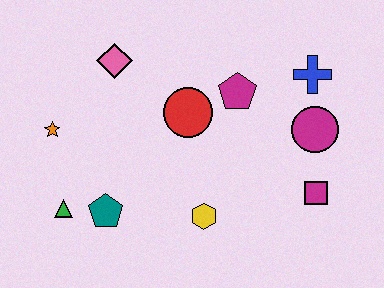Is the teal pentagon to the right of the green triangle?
Yes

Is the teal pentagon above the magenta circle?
No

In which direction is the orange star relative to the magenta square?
The orange star is to the left of the magenta square.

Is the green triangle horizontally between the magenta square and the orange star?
Yes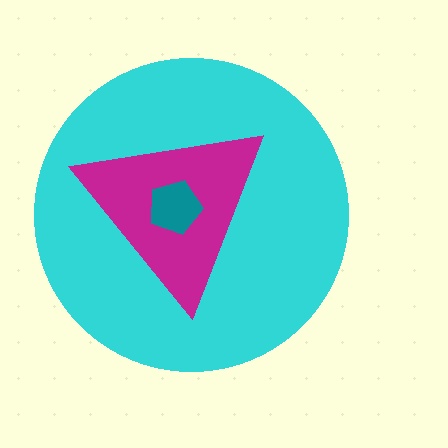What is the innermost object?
The teal pentagon.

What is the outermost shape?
The cyan circle.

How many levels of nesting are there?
3.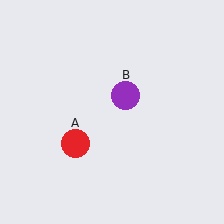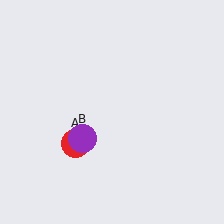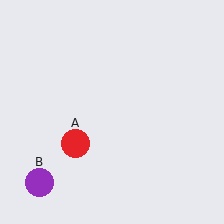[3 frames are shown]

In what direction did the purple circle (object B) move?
The purple circle (object B) moved down and to the left.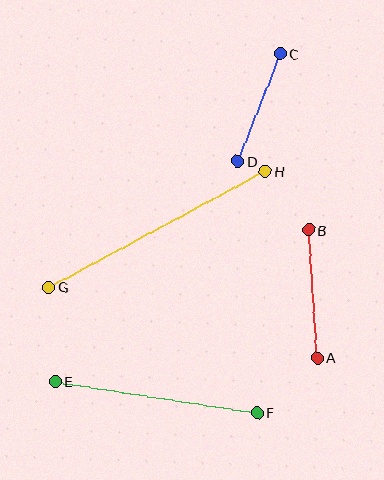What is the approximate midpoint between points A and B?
The midpoint is at approximately (313, 294) pixels.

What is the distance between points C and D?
The distance is approximately 115 pixels.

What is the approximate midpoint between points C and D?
The midpoint is at approximately (259, 108) pixels.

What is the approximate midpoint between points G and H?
The midpoint is at approximately (157, 229) pixels.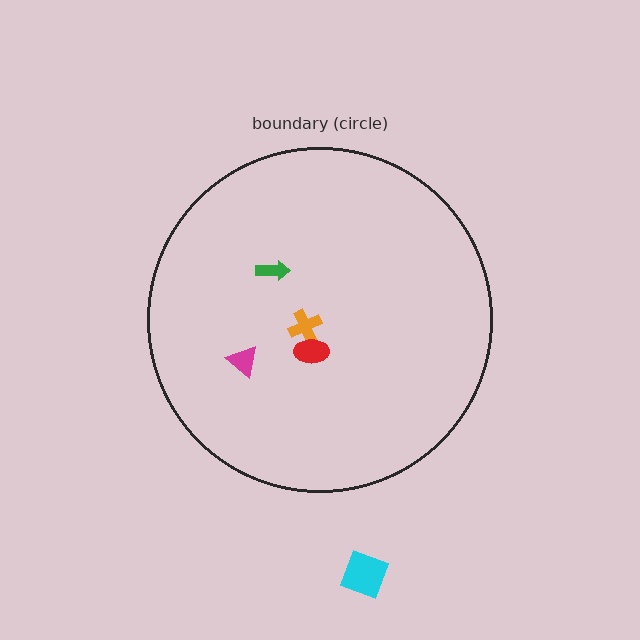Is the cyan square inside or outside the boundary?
Outside.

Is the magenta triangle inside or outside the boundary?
Inside.